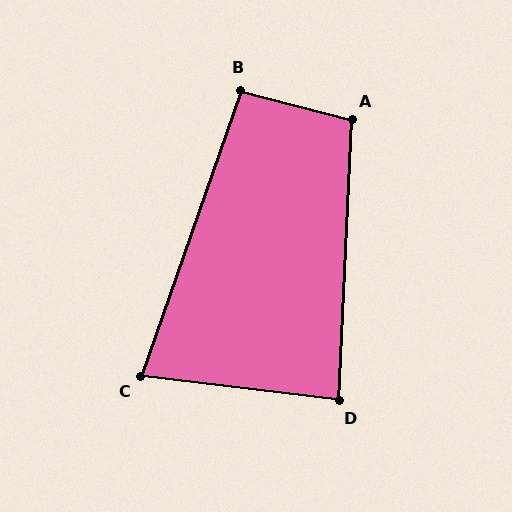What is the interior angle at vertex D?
Approximately 86 degrees (approximately right).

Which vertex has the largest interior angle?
A, at approximately 102 degrees.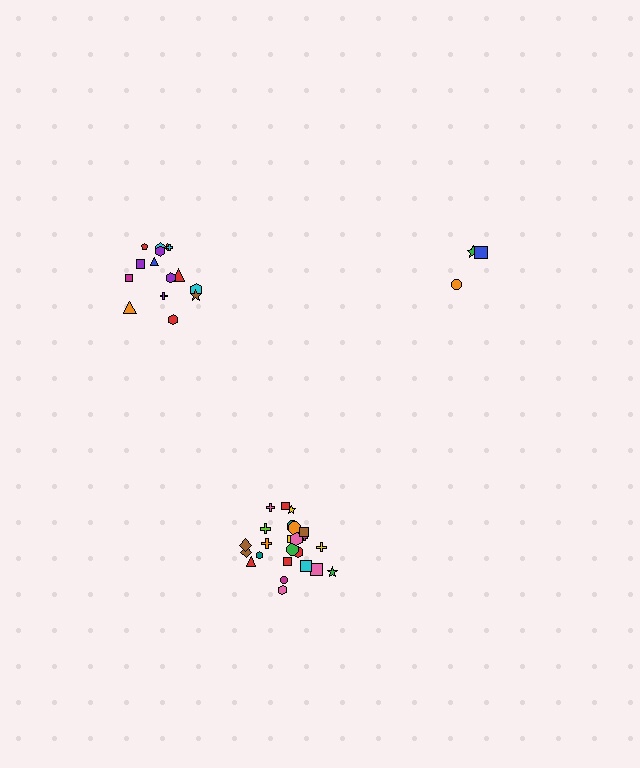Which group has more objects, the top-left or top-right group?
The top-left group.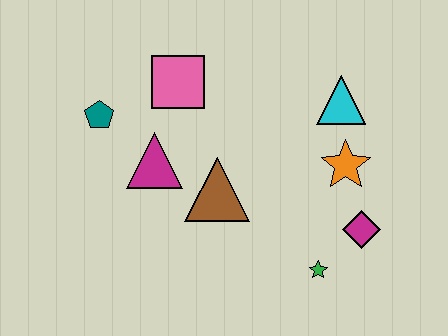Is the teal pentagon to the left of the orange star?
Yes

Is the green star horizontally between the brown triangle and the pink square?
No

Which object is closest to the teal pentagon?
The magenta triangle is closest to the teal pentagon.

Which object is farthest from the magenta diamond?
The teal pentagon is farthest from the magenta diamond.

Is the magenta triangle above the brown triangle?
Yes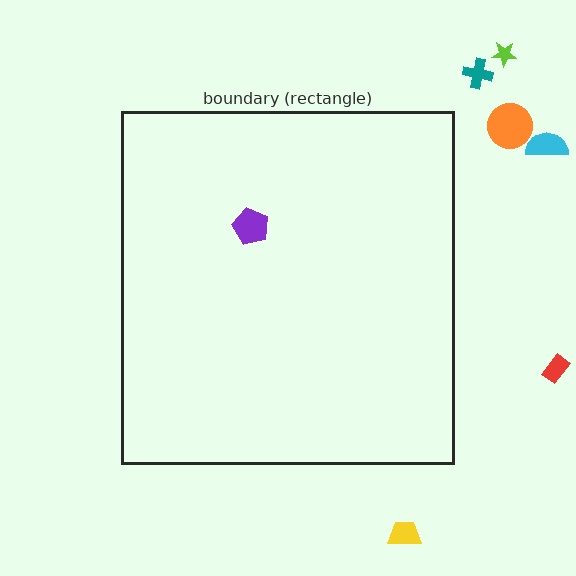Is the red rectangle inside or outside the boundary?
Outside.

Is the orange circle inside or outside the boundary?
Outside.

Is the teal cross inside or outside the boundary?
Outside.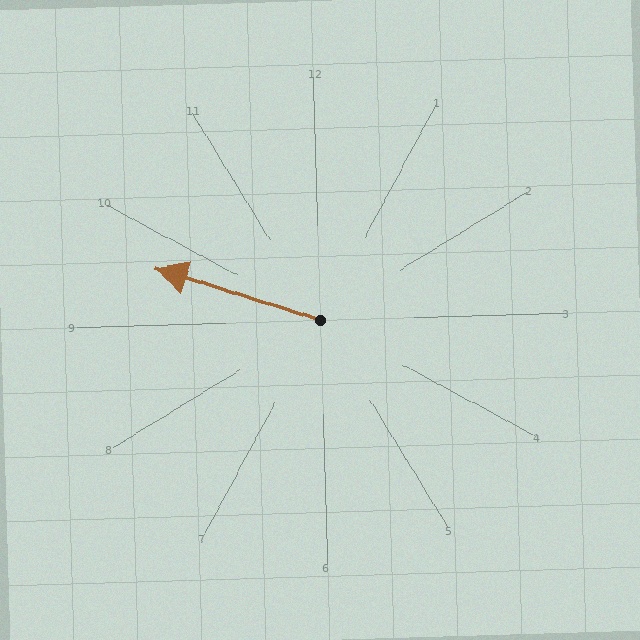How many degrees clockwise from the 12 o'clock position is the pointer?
Approximately 289 degrees.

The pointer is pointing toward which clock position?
Roughly 10 o'clock.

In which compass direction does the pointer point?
West.